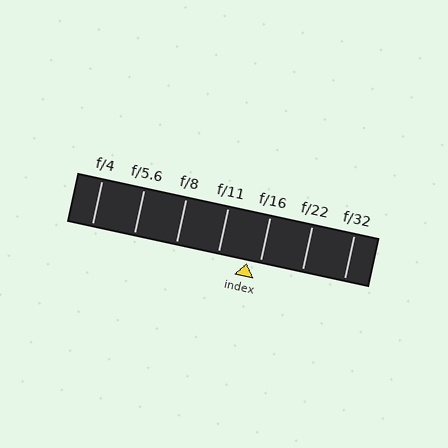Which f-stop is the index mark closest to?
The index mark is closest to f/16.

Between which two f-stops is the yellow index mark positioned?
The index mark is between f/11 and f/16.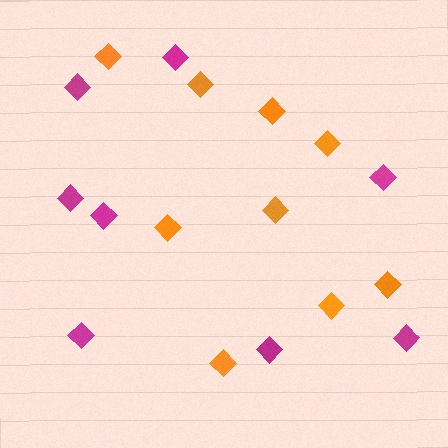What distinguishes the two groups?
There are 2 groups: one group of magenta diamonds (8) and one group of orange diamonds (9).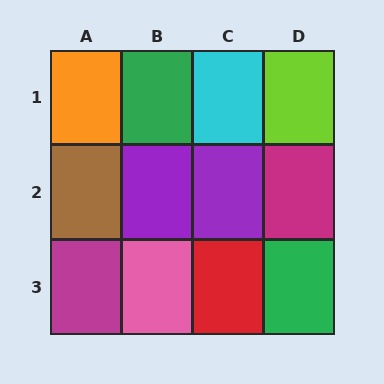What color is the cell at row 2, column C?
Purple.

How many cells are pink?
1 cell is pink.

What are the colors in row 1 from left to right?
Orange, green, cyan, lime.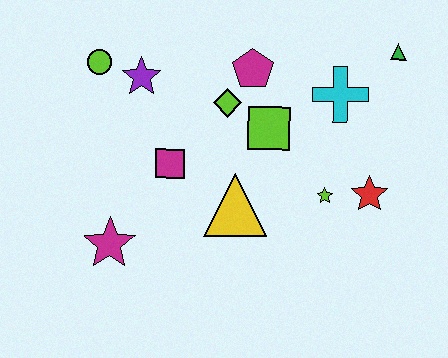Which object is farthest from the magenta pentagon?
The magenta star is farthest from the magenta pentagon.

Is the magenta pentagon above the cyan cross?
Yes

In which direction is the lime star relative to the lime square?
The lime star is below the lime square.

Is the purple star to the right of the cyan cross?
No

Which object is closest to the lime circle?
The purple star is closest to the lime circle.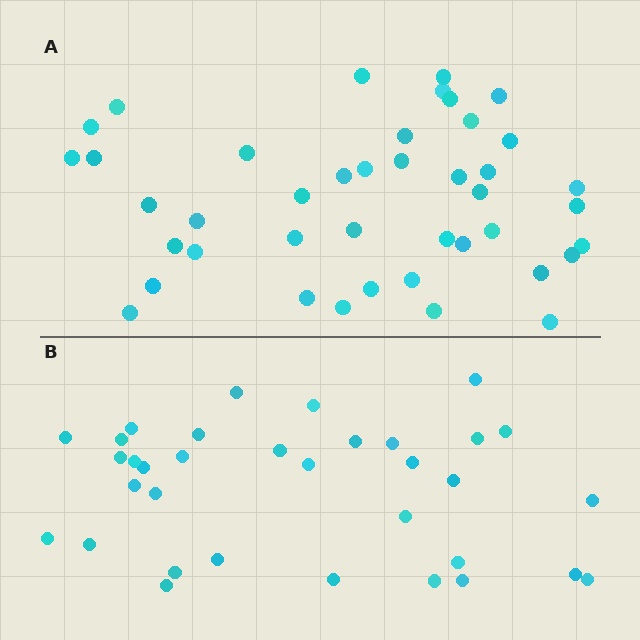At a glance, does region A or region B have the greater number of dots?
Region A (the top region) has more dots.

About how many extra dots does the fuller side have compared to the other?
Region A has roughly 8 or so more dots than region B.